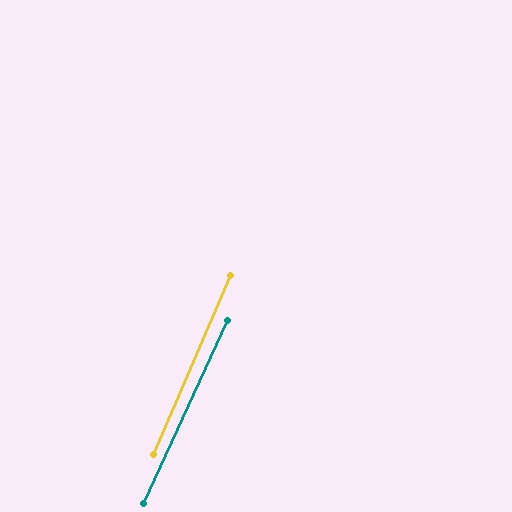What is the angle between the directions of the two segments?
Approximately 1 degree.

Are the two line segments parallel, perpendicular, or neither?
Parallel — their directions differ by only 1.5°.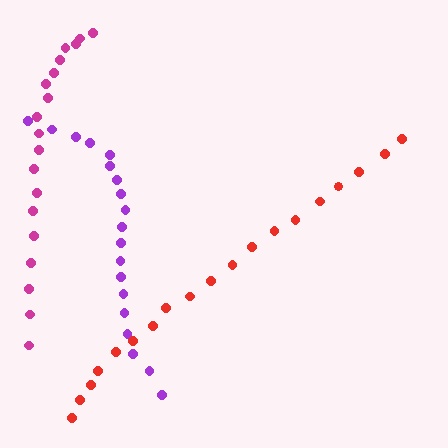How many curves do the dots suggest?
There are 3 distinct paths.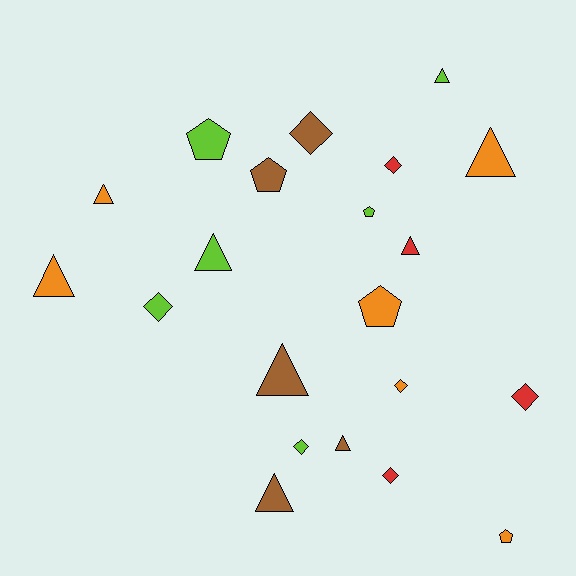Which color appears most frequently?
Orange, with 6 objects.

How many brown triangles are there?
There are 3 brown triangles.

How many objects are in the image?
There are 21 objects.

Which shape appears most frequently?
Triangle, with 9 objects.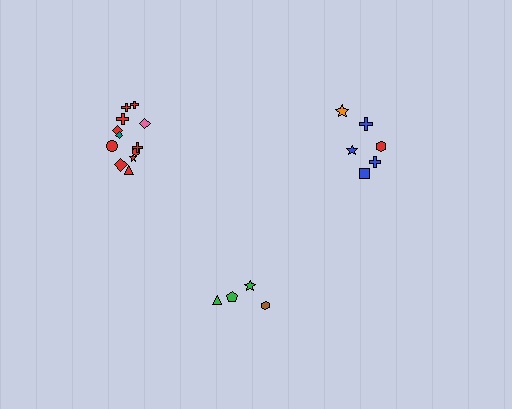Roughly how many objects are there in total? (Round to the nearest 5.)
Roughly 20 objects in total.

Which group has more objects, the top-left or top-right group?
The top-left group.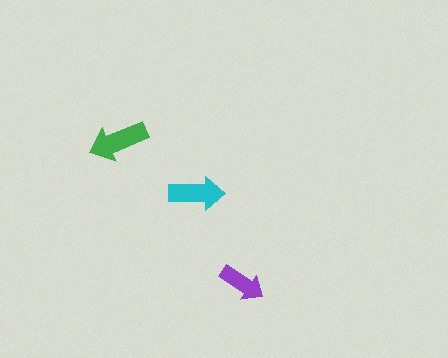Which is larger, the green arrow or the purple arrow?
The green one.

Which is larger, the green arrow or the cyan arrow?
The green one.